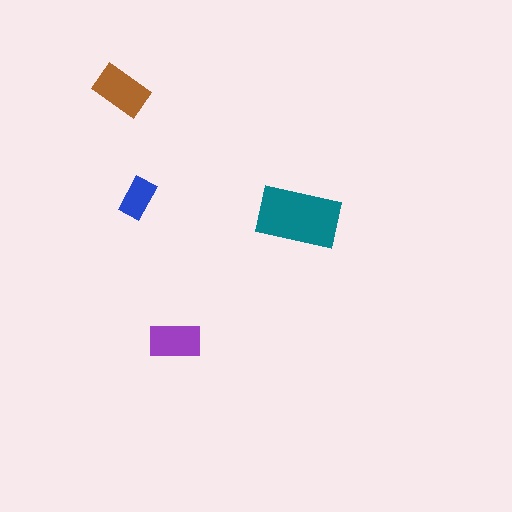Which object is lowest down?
The purple rectangle is bottommost.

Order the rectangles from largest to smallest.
the teal one, the brown one, the purple one, the blue one.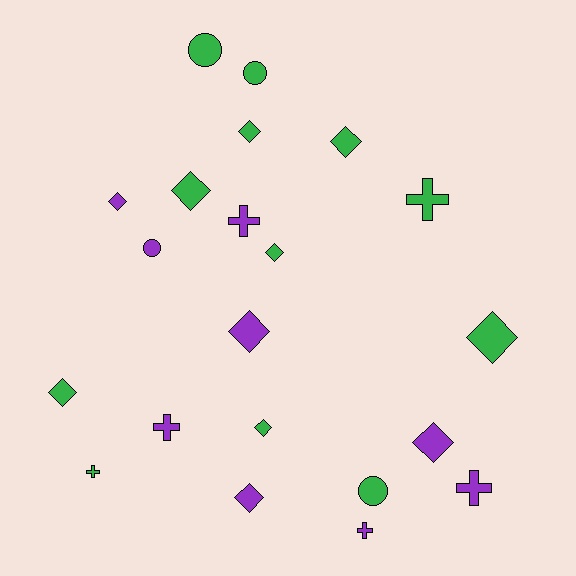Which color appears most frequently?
Green, with 12 objects.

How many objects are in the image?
There are 21 objects.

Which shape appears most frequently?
Diamond, with 11 objects.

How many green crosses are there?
There are 2 green crosses.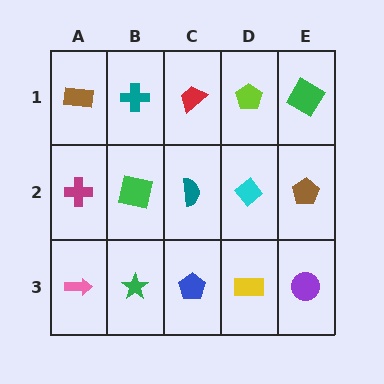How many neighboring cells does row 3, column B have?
3.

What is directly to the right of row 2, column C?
A cyan diamond.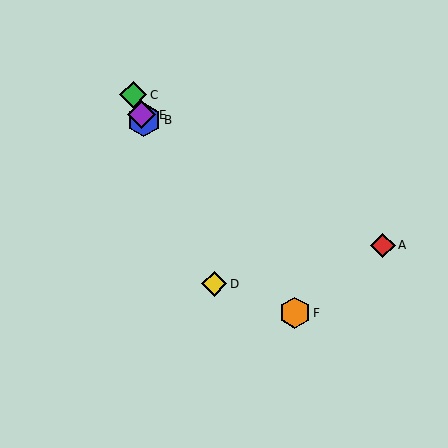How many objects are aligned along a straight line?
4 objects (B, C, D, E) are aligned along a straight line.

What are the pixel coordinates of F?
Object F is at (295, 313).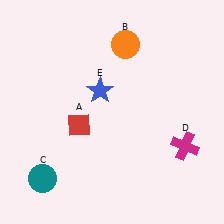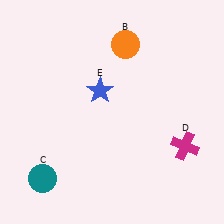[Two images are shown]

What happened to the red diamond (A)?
The red diamond (A) was removed in Image 2. It was in the bottom-left area of Image 1.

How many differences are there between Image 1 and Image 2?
There is 1 difference between the two images.